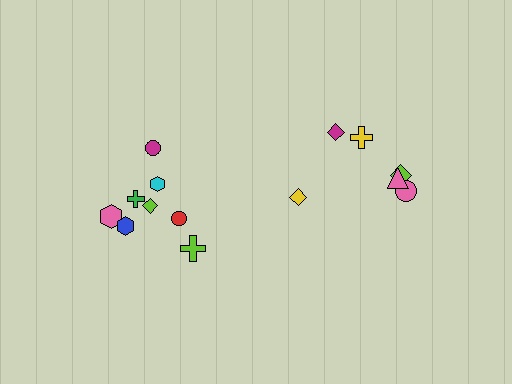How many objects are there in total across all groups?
There are 14 objects.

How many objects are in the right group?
There are 6 objects.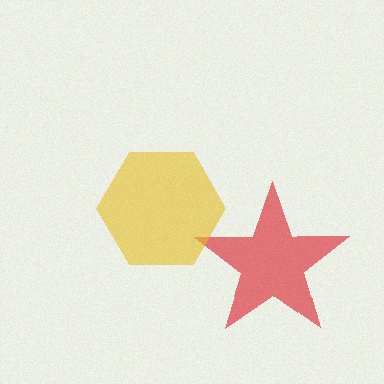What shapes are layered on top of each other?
The layered shapes are: a red star, a yellow hexagon.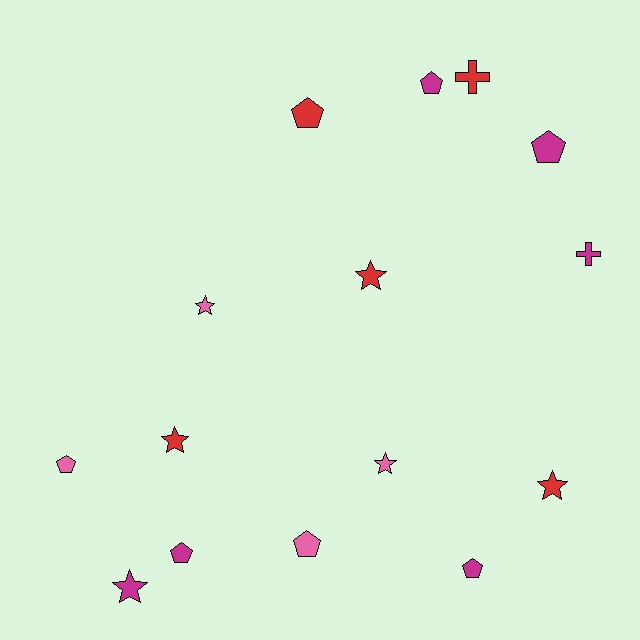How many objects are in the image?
There are 15 objects.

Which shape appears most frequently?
Pentagon, with 7 objects.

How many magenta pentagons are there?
There are 4 magenta pentagons.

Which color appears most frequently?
Magenta, with 6 objects.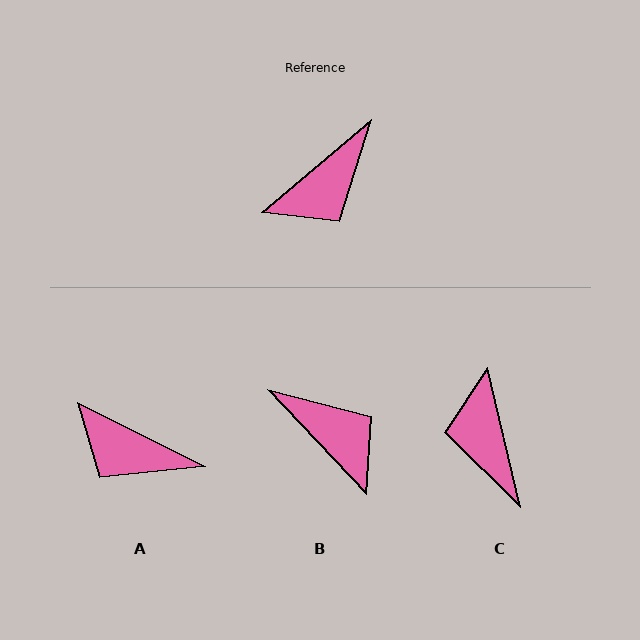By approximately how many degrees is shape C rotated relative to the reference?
Approximately 117 degrees clockwise.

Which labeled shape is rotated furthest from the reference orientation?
C, about 117 degrees away.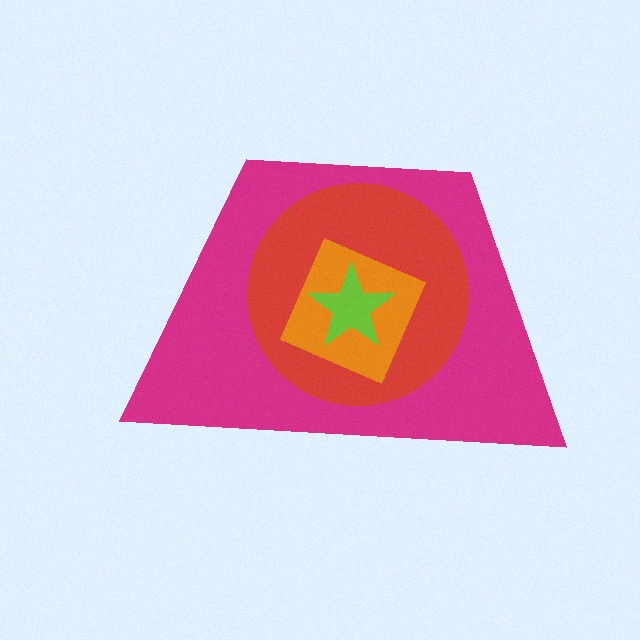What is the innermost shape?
The lime star.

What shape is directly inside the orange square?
The lime star.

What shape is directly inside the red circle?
The orange square.